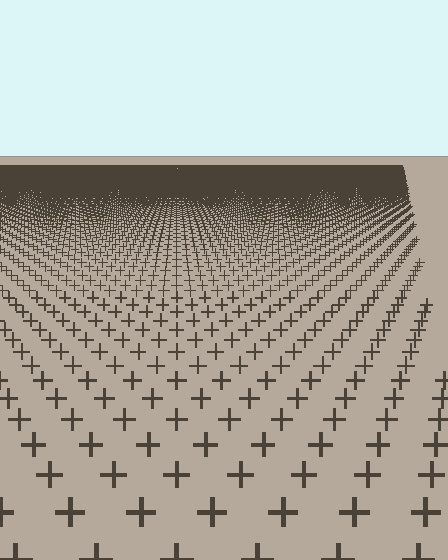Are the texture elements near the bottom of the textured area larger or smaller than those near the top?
Larger. Near the bottom, elements are closer to the viewer and appear at a bigger on-screen size.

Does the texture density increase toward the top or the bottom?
Density increases toward the top.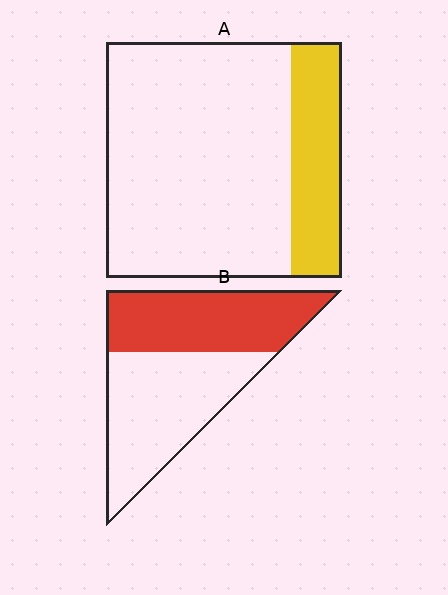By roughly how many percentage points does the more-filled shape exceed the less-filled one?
By roughly 25 percentage points (B over A).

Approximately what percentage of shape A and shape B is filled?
A is approximately 20% and B is approximately 45%.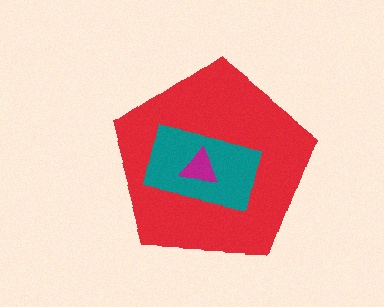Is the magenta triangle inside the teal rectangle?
Yes.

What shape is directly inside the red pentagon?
The teal rectangle.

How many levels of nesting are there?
3.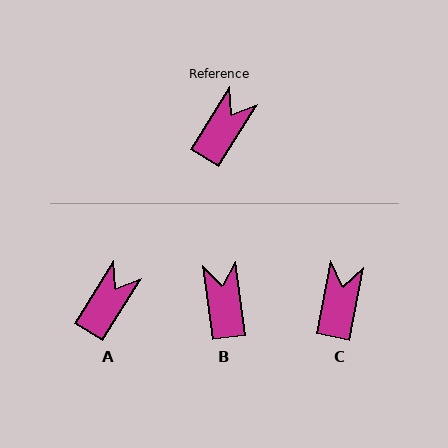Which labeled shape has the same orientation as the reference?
A.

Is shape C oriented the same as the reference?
No, it is off by about 21 degrees.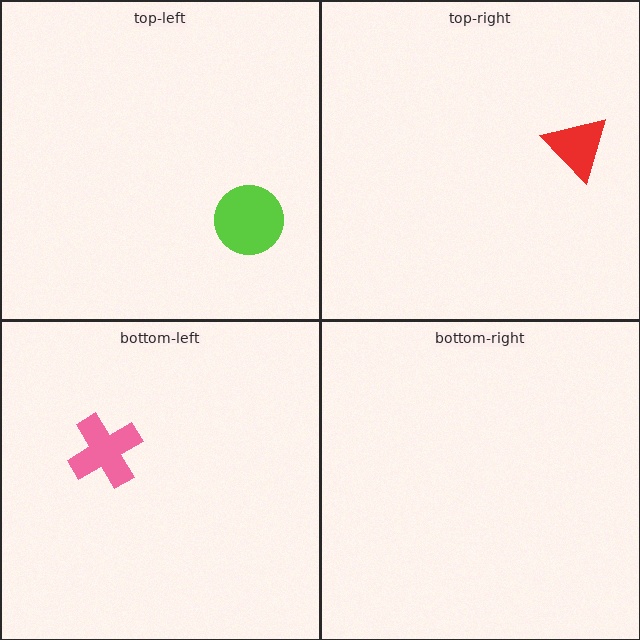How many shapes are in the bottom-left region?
1.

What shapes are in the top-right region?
The red triangle.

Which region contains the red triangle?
The top-right region.